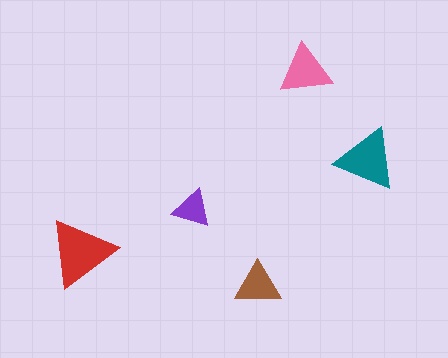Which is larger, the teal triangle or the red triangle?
The red one.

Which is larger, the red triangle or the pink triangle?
The red one.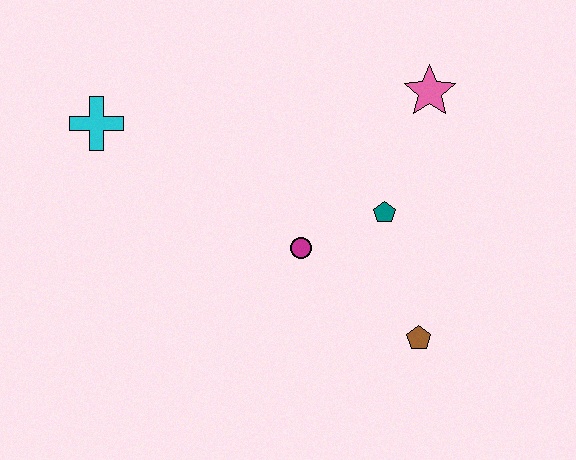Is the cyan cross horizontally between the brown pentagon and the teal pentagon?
No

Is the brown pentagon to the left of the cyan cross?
No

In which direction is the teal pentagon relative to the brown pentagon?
The teal pentagon is above the brown pentagon.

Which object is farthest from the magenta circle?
The cyan cross is farthest from the magenta circle.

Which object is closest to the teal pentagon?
The magenta circle is closest to the teal pentagon.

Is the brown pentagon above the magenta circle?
No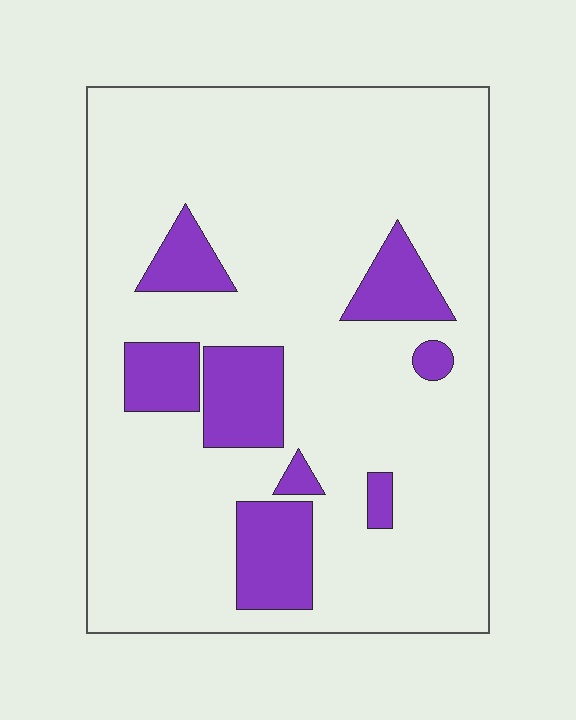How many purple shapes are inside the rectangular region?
8.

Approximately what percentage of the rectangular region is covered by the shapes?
Approximately 15%.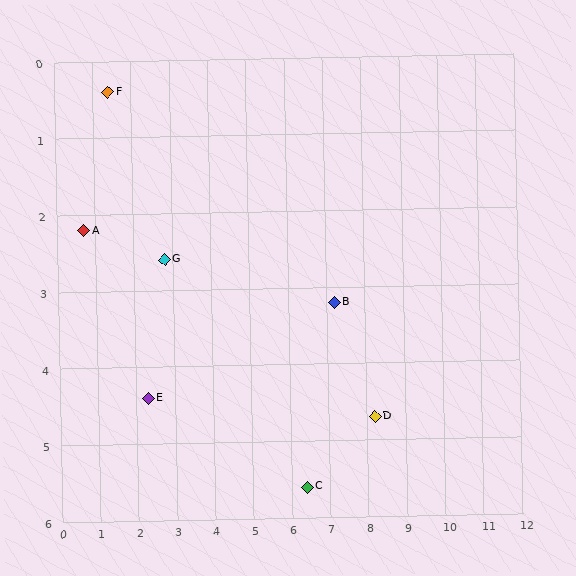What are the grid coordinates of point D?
Point D is at approximately (8.2, 4.7).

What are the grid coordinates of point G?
Point G is at approximately (2.8, 2.6).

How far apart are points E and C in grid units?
Points E and C are about 4.3 grid units apart.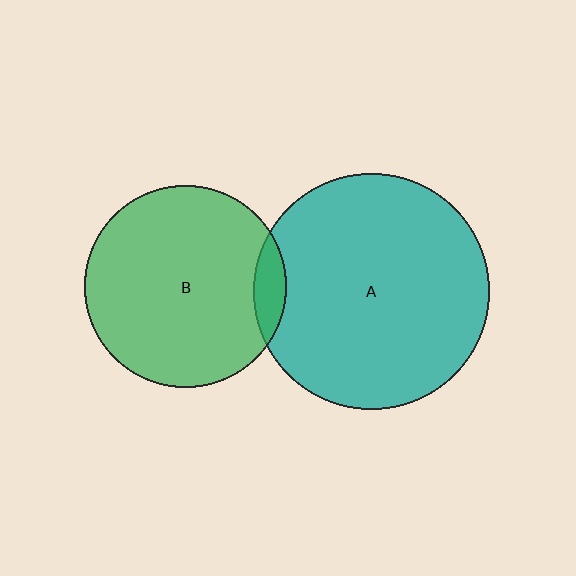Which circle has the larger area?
Circle A (teal).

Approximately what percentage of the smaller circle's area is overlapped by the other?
Approximately 10%.